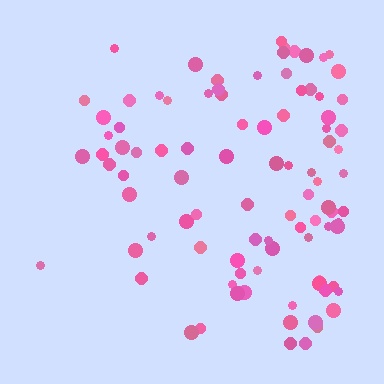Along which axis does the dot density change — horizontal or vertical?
Horizontal.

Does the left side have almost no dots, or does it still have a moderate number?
Still a moderate number, just noticeably fewer than the right.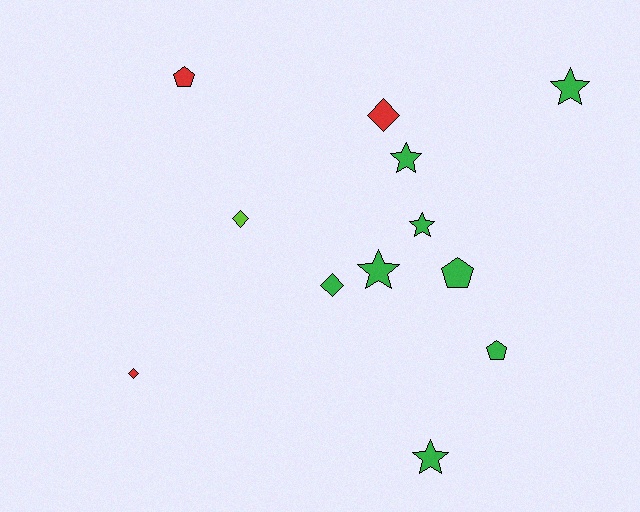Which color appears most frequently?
Green, with 8 objects.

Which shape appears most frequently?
Star, with 5 objects.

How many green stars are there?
There are 5 green stars.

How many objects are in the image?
There are 12 objects.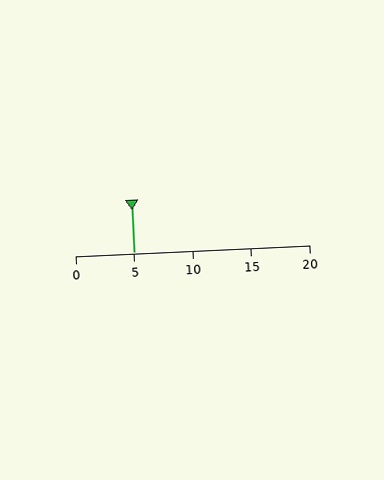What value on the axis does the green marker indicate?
The marker indicates approximately 5.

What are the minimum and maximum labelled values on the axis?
The axis runs from 0 to 20.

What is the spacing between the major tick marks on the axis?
The major ticks are spaced 5 apart.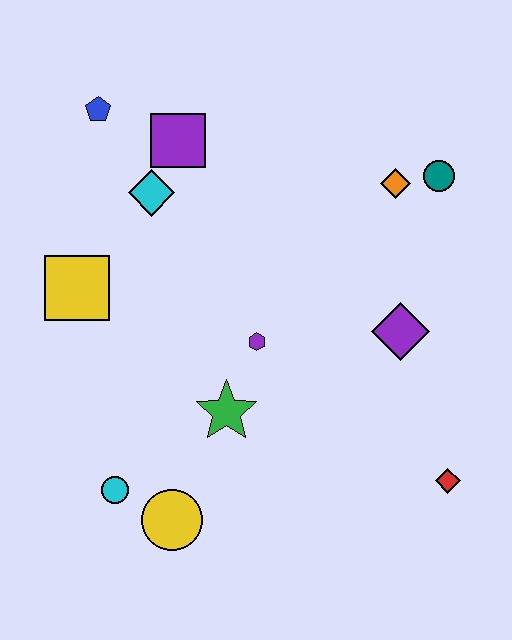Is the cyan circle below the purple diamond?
Yes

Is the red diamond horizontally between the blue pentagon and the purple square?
No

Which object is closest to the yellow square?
The cyan diamond is closest to the yellow square.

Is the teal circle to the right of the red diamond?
No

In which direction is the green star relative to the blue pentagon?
The green star is below the blue pentagon.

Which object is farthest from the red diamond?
The blue pentagon is farthest from the red diamond.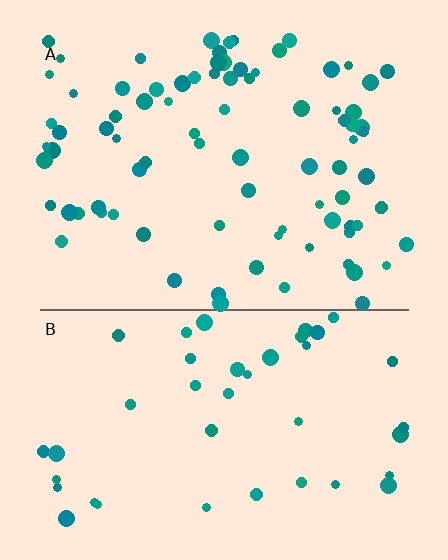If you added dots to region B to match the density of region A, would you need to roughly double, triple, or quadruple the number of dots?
Approximately double.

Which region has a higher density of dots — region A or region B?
A (the top).